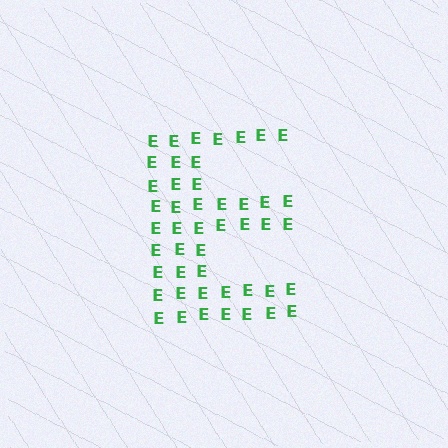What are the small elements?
The small elements are letter E's.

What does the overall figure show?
The overall figure shows the letter E.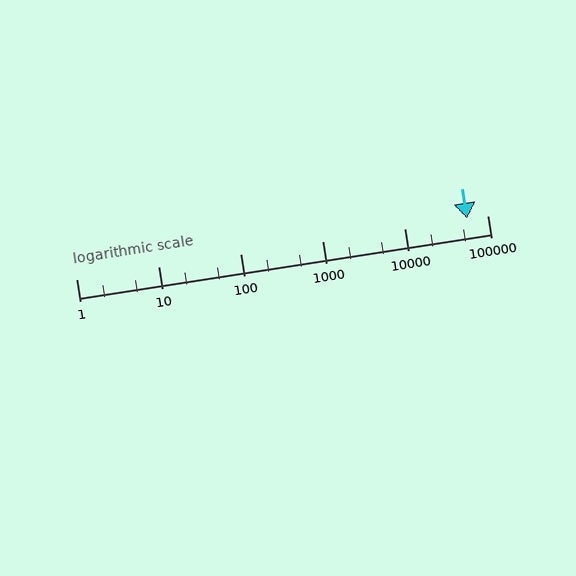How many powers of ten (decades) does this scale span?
The scale spans 5 decades, from 1 to 100000.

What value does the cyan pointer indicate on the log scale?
The pointer indicates approximately 57000.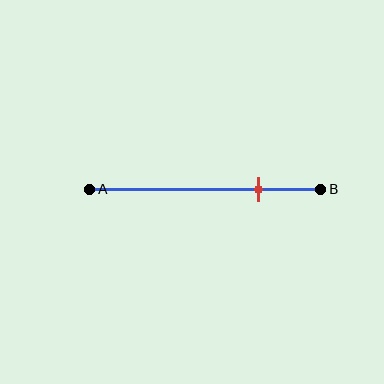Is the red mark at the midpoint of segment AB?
No, the mark is at about 75% from A, not at the 50% midpoint.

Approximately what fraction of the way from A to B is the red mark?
The red mark is approximately 75% of the way from A to B.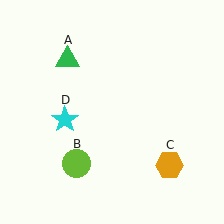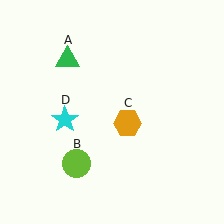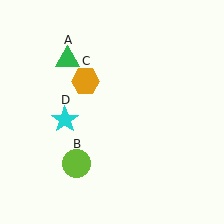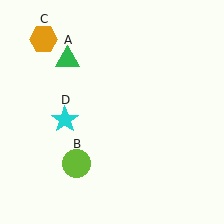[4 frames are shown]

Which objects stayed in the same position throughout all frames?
Green triangle (object A) and lime circle (object B) and cyan star (object D) remained stationary.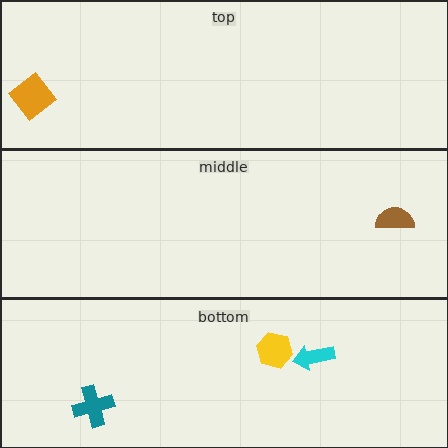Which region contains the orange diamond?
The top region.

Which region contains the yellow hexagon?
The bottom region.